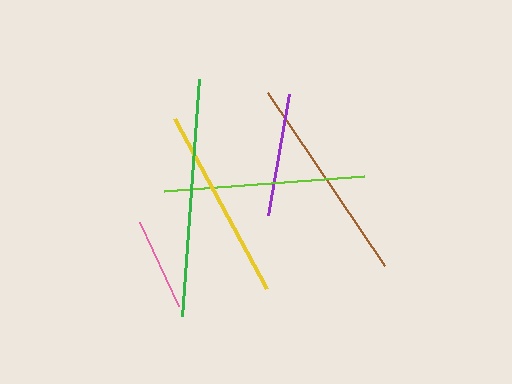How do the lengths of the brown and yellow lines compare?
The brown and yellow lines are approximately the same length.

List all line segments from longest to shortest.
From longest to shortest: green, brown, lime, yellow, purple, pink.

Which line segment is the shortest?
The pink line is the shortest at approximately 93 pixels.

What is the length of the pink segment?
The pink segment is approximately 93 pixels long.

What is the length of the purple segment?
The purple segment is approximately 122 pixels long.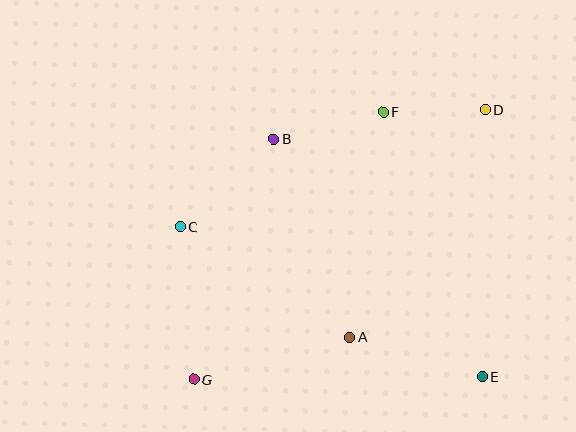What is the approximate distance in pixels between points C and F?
The distance between C and F is approximately 233 pixels.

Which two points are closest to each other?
Points D and F are closest to each other.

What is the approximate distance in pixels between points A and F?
The distance between A and F is approximately 228 pixels.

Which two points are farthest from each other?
Points D and G are farthest from each other.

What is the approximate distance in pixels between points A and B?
The distance between A and B is approximately 212 pixels.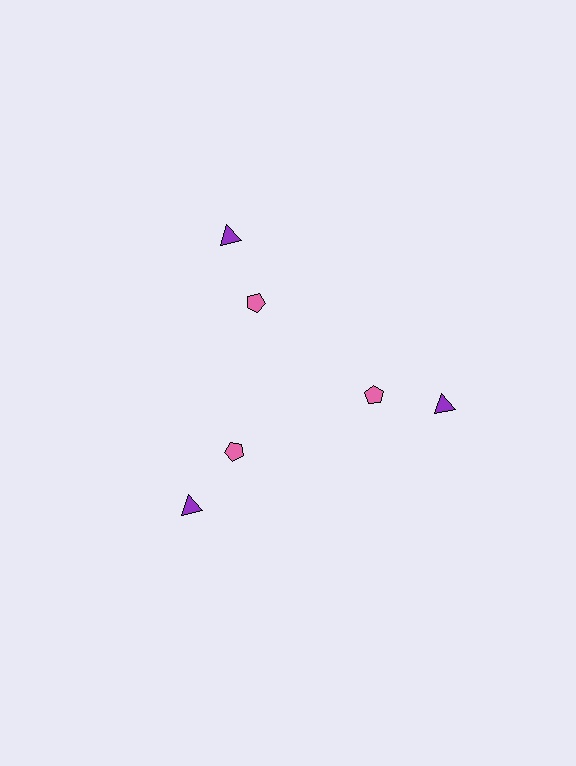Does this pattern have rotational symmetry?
Yes, this pattern has 3-fold rotational symmetry. It looks the same after rotating 120 degrees around the center.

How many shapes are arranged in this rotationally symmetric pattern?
There are 6 shapes, arranged in 3 groups of 2.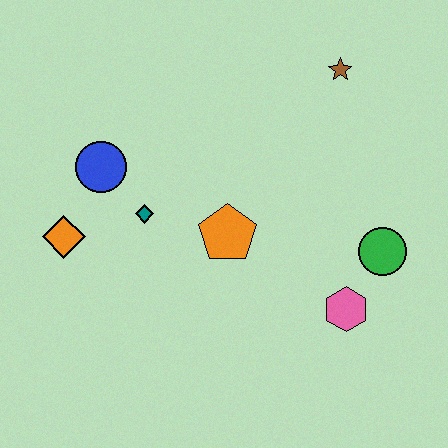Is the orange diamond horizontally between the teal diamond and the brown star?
No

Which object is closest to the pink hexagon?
The green circle is closest to the pink hexagon.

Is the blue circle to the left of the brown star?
Yes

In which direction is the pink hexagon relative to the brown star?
The pink hexagon is below the brown star.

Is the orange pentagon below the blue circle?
Yes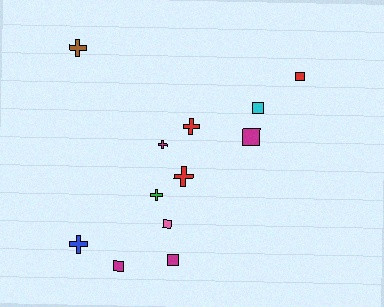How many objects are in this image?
There are 12 objects.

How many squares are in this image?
There are 6 squares.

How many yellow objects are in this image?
There are no yellow objects.